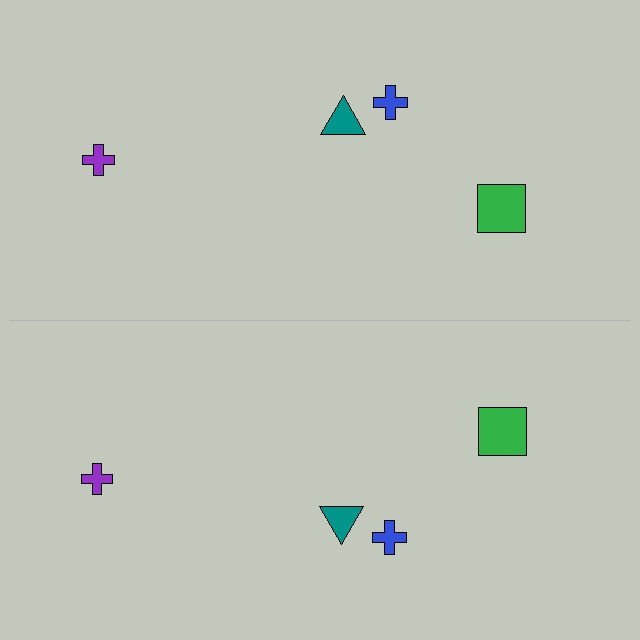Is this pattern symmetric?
Yes, this pattern has bilateral (reflection) symmetry.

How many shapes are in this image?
There are 8 shapes in this image.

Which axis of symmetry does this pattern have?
The pattern has a horizontal axis of symmetry running through the center of the image.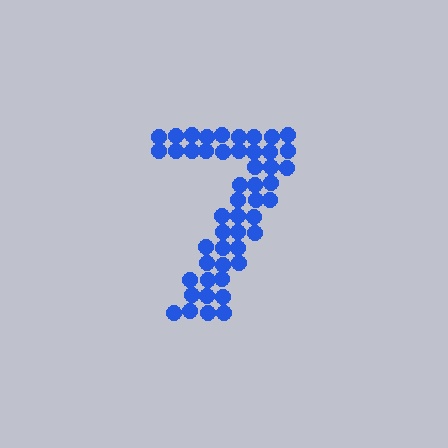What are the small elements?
The small elements are circles.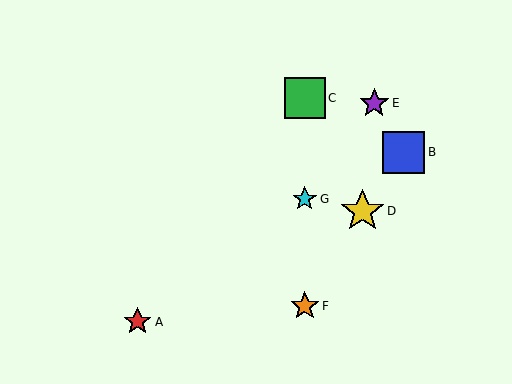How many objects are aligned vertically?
3 objects (C, F, G) are aligned vertically.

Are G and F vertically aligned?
Yes, both are at x≈305.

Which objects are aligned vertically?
Objects C, F, G are aligned vertically.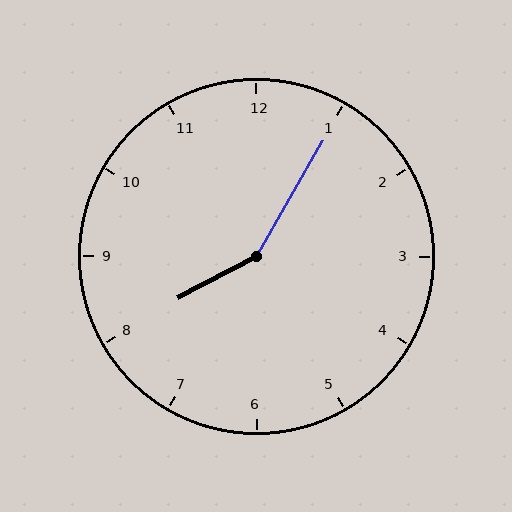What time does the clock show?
8:05.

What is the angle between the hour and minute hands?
Approximately 148 degrees.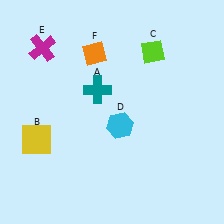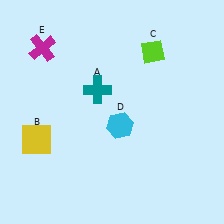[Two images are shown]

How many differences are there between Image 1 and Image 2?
There is 1 difference between the two images.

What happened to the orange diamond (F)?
The orange diamond (F) was removed in Image 2. It was in the top-left area of Image 1.